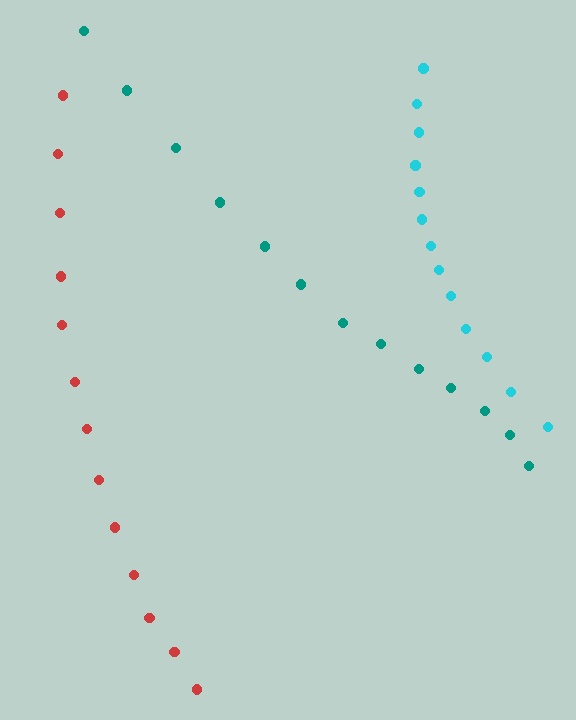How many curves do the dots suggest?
There are 3 distinct paths.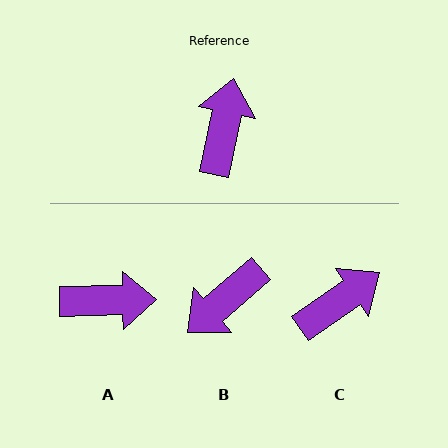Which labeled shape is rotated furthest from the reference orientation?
B, about 142 degrees away.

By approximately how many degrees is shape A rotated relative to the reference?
Approximately 77 degrees clockwise.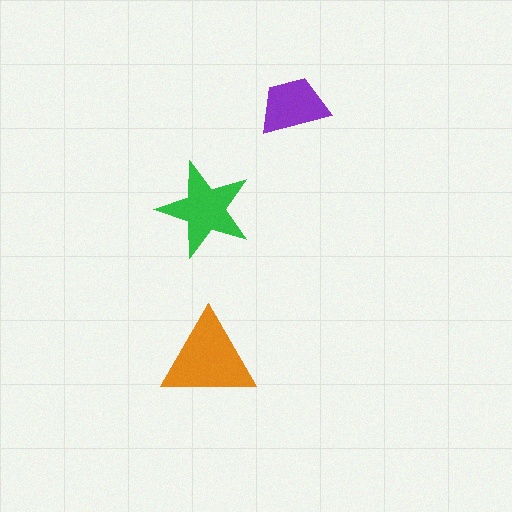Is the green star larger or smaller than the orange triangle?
Smaller.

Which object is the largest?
The orange triangle.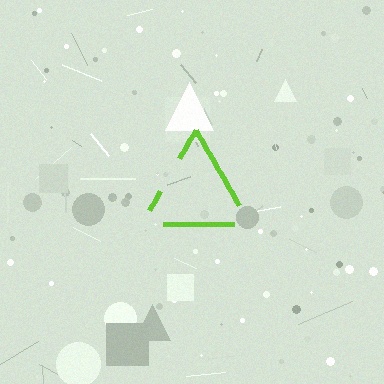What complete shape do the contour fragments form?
The contour fragments form a triangle.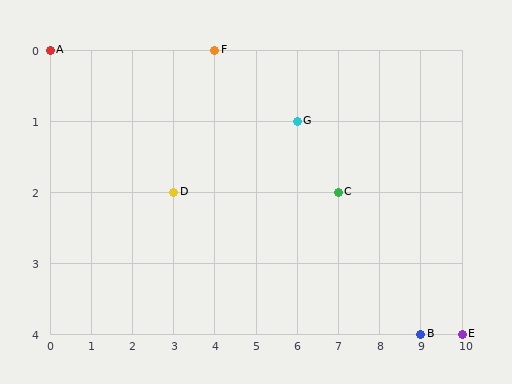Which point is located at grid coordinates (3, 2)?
Point D is at (3, 2).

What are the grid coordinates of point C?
Point C is at grid coordinates (7, 2).